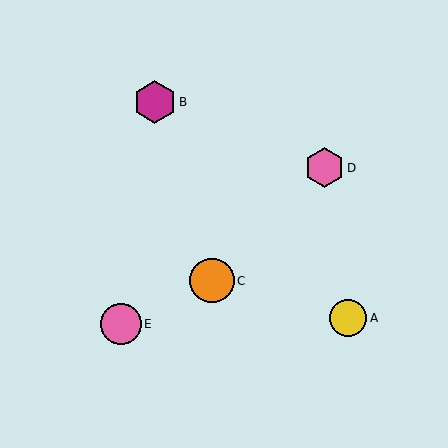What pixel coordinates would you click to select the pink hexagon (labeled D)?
Click at (325, 168) to select the pink hexagon D.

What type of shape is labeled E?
Shape E is a pink circle.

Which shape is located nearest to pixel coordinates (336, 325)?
The yellow circle (labeled A) at (348, 318) is nearest to that location.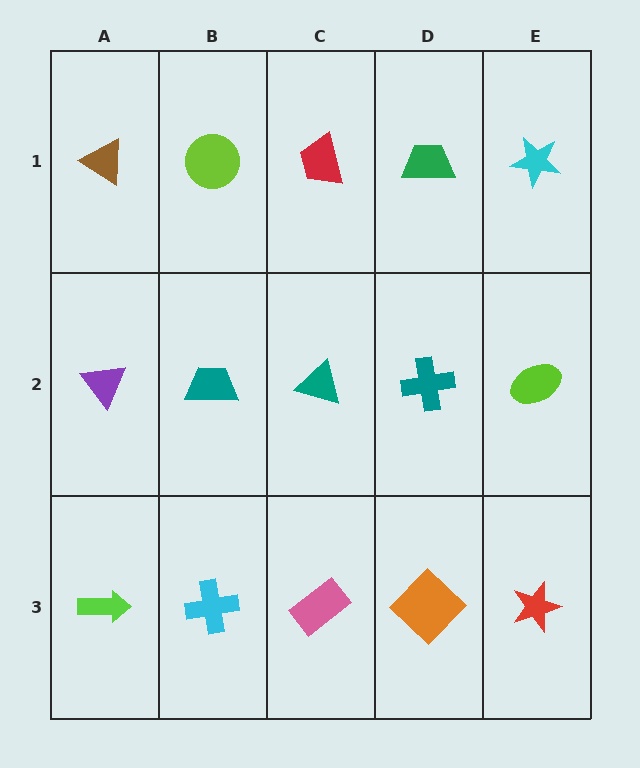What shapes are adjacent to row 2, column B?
A lime circle (row 1, column B), a cyan cross (row 3, column B), a purple triangle (row 2, column A), a teal triangle (row 2, column C).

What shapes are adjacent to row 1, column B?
A teal trapezoid (row 2, column B), a brown triangle (row 1, column A), a red trapezoid (row 1, column C).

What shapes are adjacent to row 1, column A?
A purple triangle (row 2, column A), a lime circle (row 1, column B).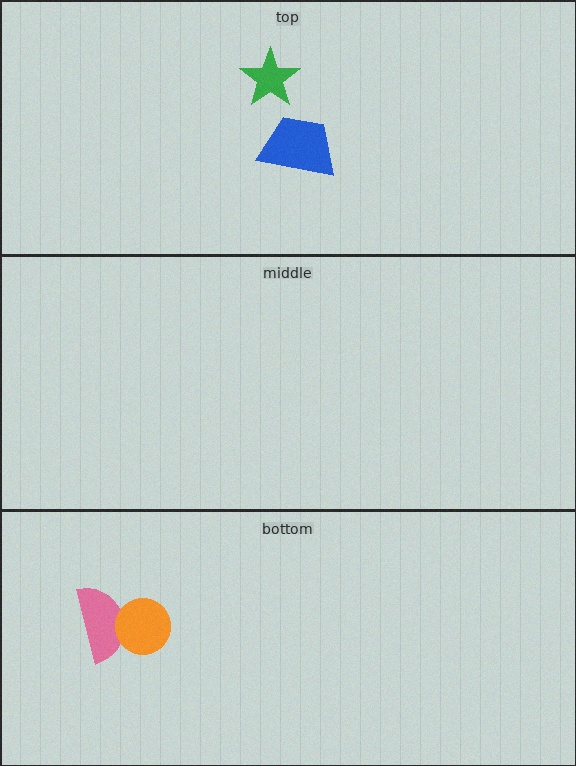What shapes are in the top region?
The green star, the blue trapezoid.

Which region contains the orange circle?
The bottom region.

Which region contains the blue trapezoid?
The top region.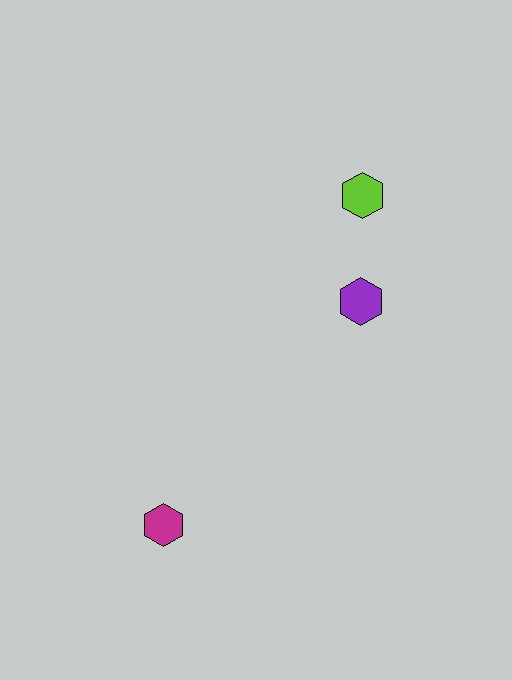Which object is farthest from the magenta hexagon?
The lime hexagon is farthest from the magenta hexagon.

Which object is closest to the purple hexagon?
The lime hexagon is closest to the purple hexagon.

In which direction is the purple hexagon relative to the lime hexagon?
The purple hexagon is below the lime hexagon.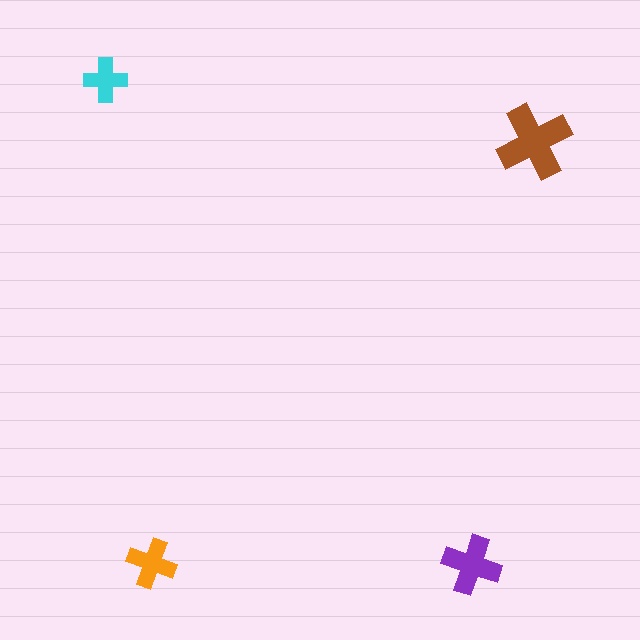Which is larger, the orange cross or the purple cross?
The purple one.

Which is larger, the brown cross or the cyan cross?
The brown one.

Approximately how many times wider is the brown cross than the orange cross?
About 1.5 times wider.